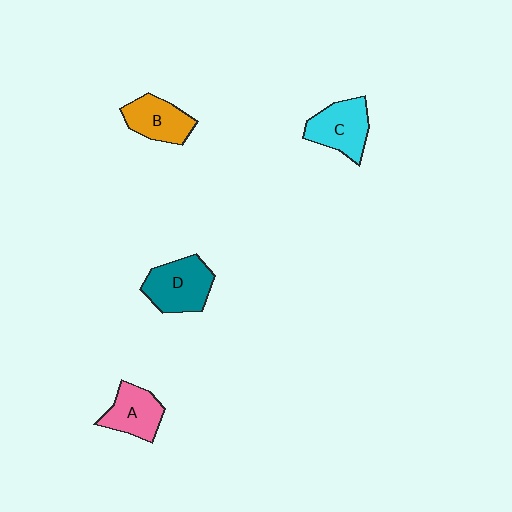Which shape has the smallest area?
Shape A (pink).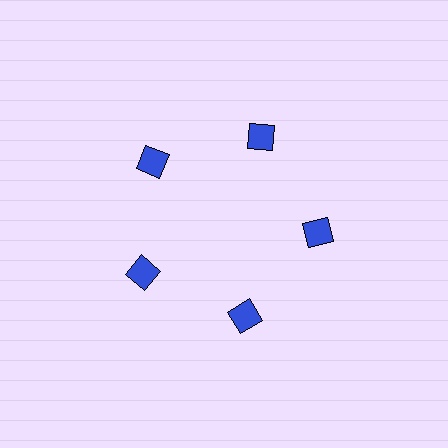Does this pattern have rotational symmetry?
Yes, this pattern has 5-fold rotational symmetry. It looks the same after rotating 72 degrees around the center.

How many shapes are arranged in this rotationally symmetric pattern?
There are 5 shapes, arranged in 5 groups of 1.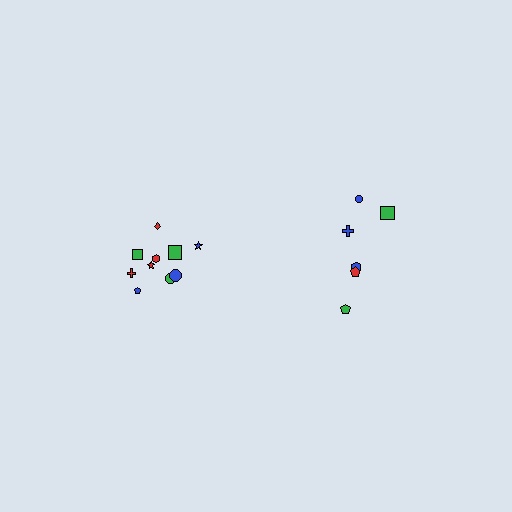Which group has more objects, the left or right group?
The left group.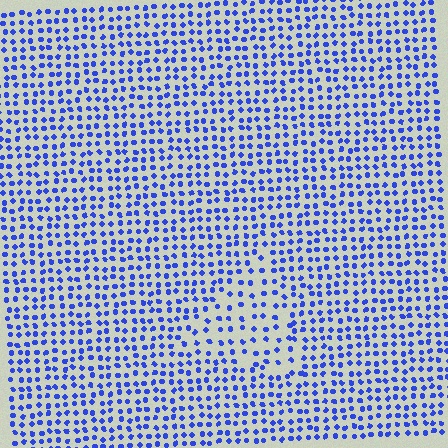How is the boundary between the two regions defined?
The boundary is defined by a change in element density (approximately 1.7x ratio). All elements are the same color, size, and shape.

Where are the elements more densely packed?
The elements are more densely packed outside the triangle boundary.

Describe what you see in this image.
The image contains small blue elements arranged at two different densities. A triangle-shaped region is visible where the elements are less densely packed than the surrounding area.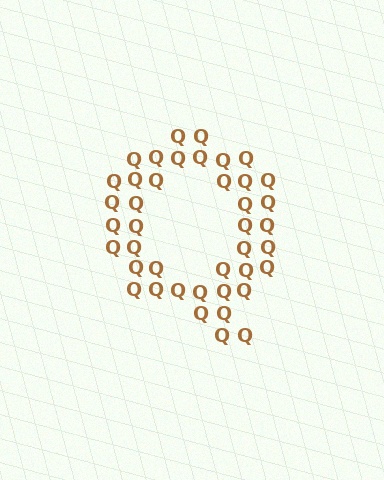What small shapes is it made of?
It is made of small letter Q's.